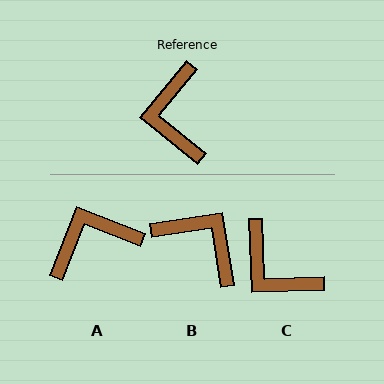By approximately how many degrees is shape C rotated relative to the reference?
Approximately 41 degrees counter-clockwise.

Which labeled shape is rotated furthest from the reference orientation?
B, about 132 degrees away.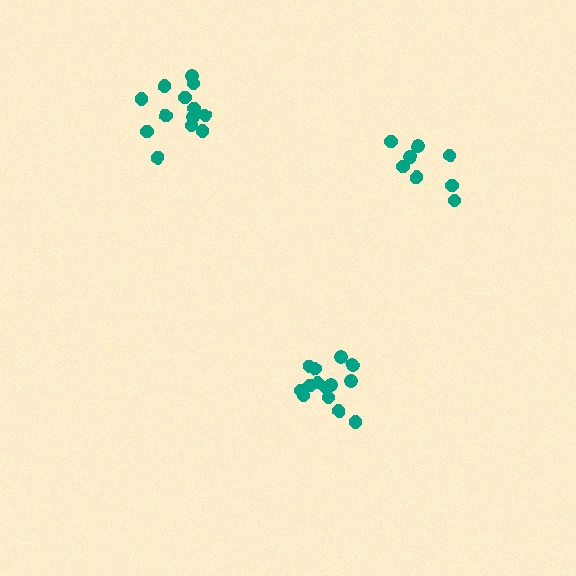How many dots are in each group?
Group 1: 14 dots, Group 2: 8 dots, Group 3: 13 dots (35 total).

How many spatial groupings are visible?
There are 3 spatial groupings.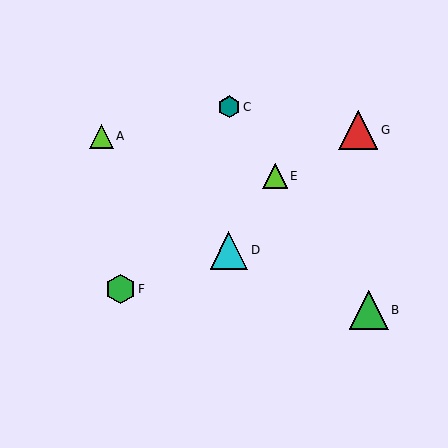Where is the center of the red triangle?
The center of the red triangle is at (358, 130).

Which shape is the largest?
The red triangle (labeled G) is the largest.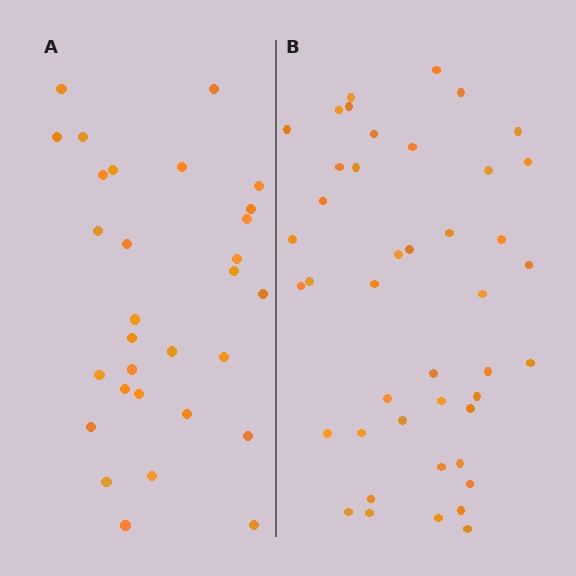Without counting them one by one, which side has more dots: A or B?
Region B (the right region) has more dots.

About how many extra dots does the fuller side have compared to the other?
Region B has approximately 15 more dots than region A.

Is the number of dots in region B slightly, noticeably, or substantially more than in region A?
Region B has noticeably more, but not dramatically so. The ratio is roughly 1.4 to 1.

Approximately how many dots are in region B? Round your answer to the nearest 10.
About 40 dots. (The exact count is 43, which rounds to 40.)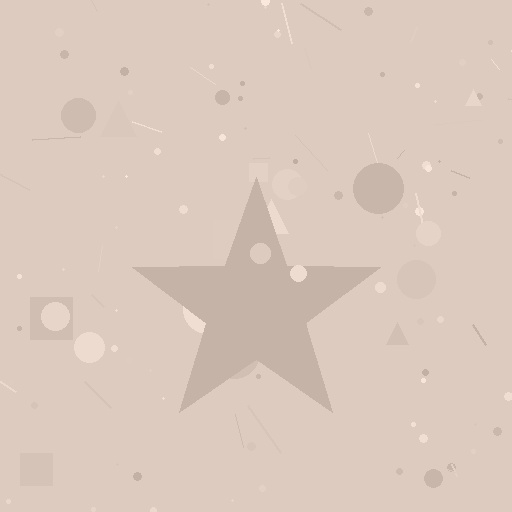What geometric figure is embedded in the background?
A star is embedded in the background.